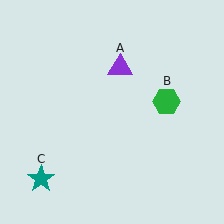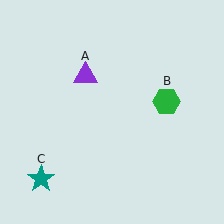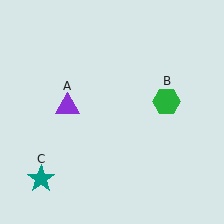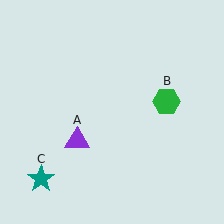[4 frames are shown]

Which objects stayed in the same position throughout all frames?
Green hexagon (object B) and teal star (object C) remained stationary.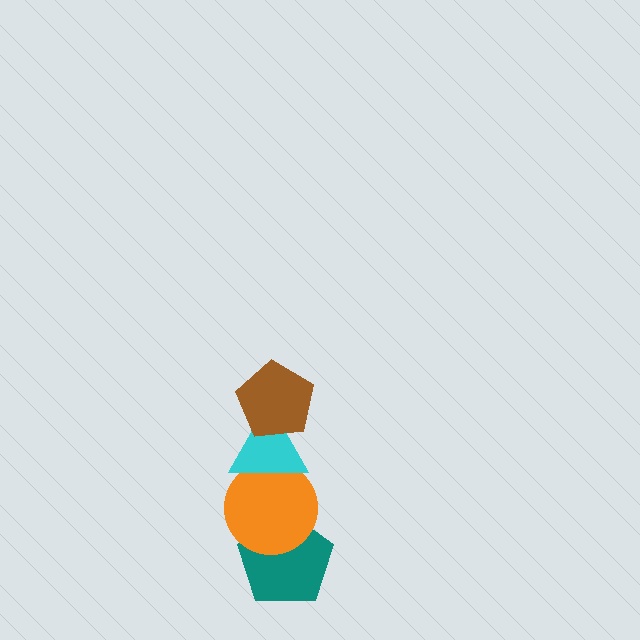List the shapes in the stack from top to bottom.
From top to bottom: the brown pentagon, the cyan triangle, the orange circle, the teal pentagon.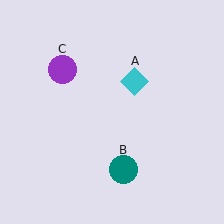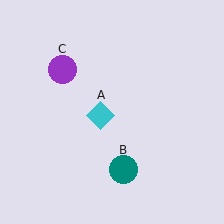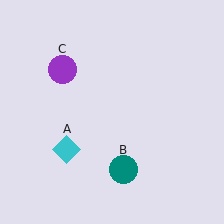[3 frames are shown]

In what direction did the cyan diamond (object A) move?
The cyan diamond (object A) moved down and to the left.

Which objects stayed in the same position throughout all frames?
Teal circle (object B) and purple circle (object C) remained stationary.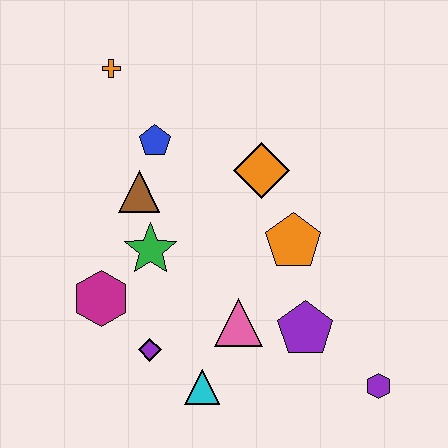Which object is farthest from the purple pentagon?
The orange cross is farthest from the purple pentagon.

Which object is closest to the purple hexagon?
The purple pentagon is closest to the purple hexagon.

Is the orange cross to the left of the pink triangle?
Yes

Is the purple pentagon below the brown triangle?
Yes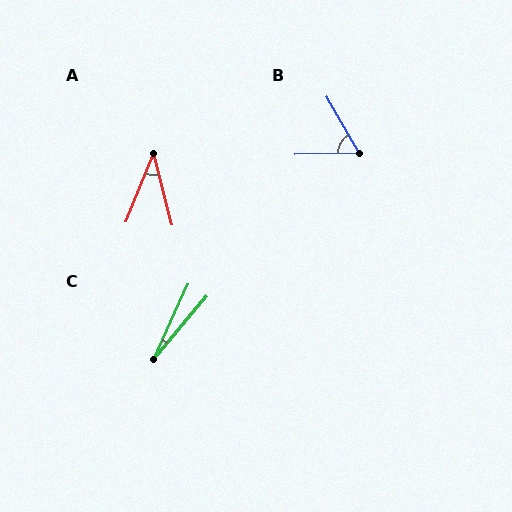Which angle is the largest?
B, at approximately 62 degrees.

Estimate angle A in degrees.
Approximately 37 degrees.